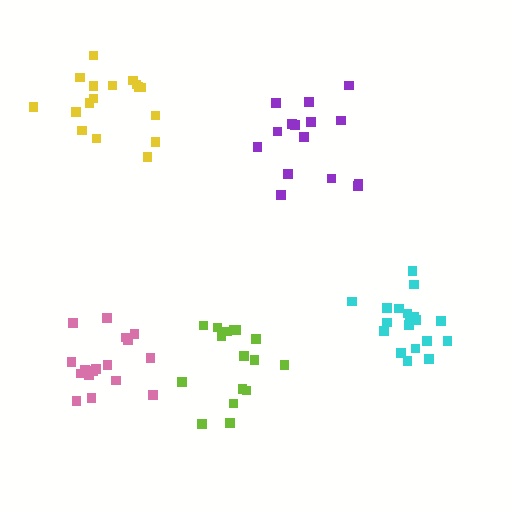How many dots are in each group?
Group 1: 15 dots, Group 2: 17 dots, Group 3: 17 dots, Group 4: 16 dots, Group 5: 20 dots (85 total).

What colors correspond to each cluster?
The clusters are colored: purple, pink, yellow, lime, cyan.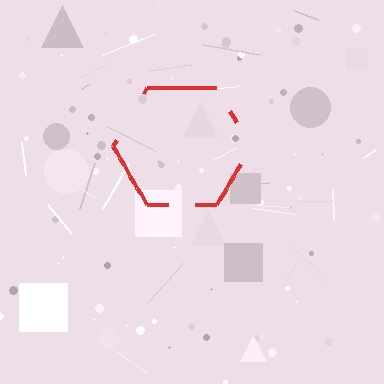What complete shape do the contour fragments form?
The contour fragments form a hexagon.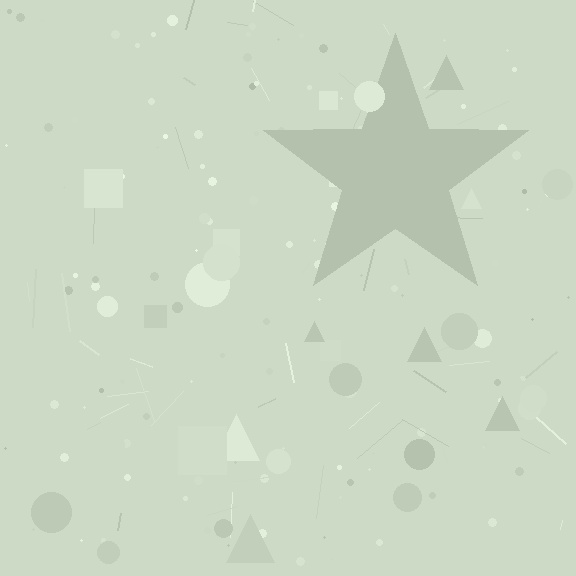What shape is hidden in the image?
A star is hidden in the image.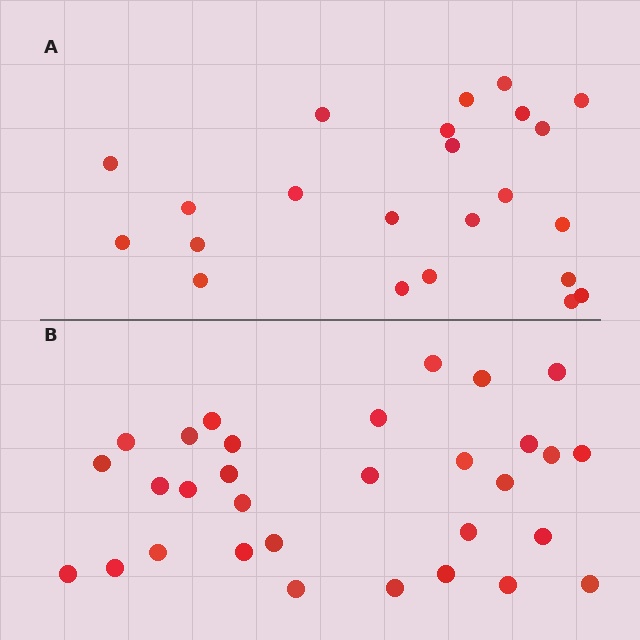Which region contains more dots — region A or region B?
Region B (the bottom region) has more dots.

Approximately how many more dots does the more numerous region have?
Region B has roughly 8 or so more dots than region A.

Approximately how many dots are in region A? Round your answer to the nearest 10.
About 20 dots. (The exact count is 23, which rounds to 20.)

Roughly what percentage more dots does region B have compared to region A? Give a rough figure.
About 35% more.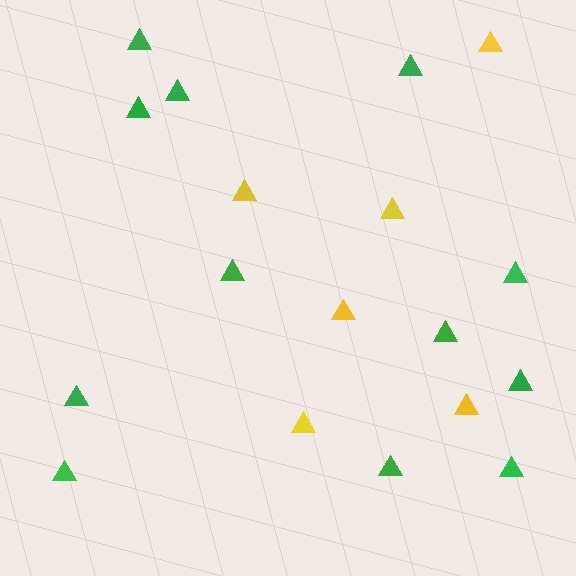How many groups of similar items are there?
There are 2 groups: one group of green triangles (12) and one group of yellow triangles (6).